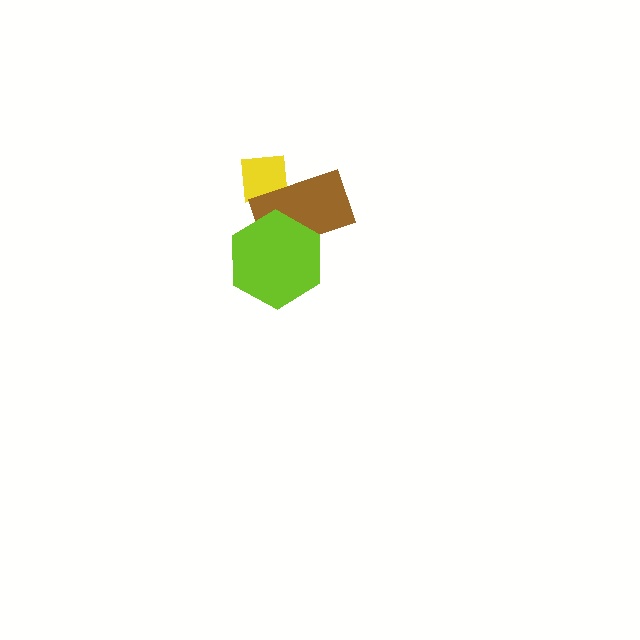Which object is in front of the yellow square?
The brown rectangle is in front of the yellow square.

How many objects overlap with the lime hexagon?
1 object overlaps with the lime hexagon.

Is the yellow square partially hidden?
Yes, it is partially covered by another shape.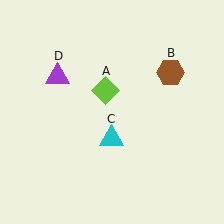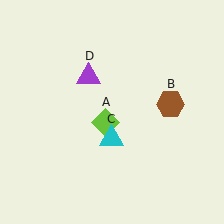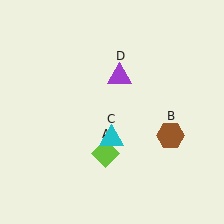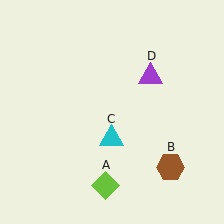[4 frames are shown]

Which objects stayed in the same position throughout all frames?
Cyan triangle (object C) remained stationary.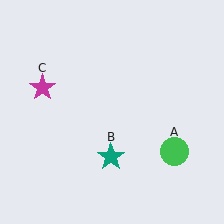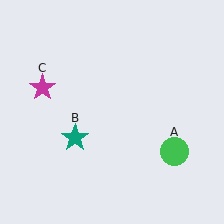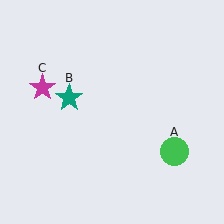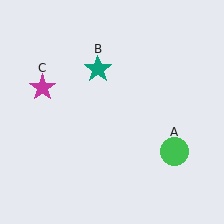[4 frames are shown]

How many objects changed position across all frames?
1 object changed position: teal star (object B).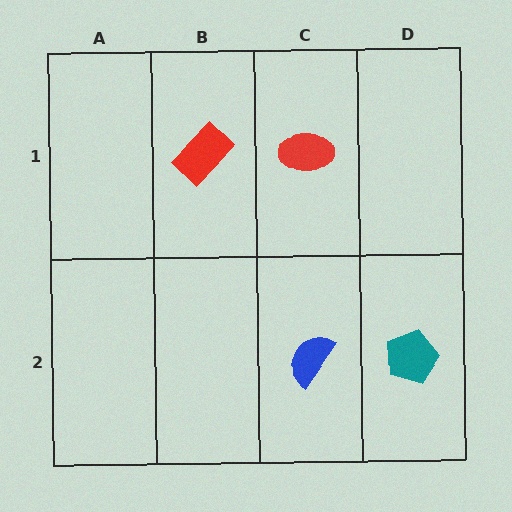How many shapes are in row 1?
2 shapes.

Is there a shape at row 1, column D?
No, that cell is empty.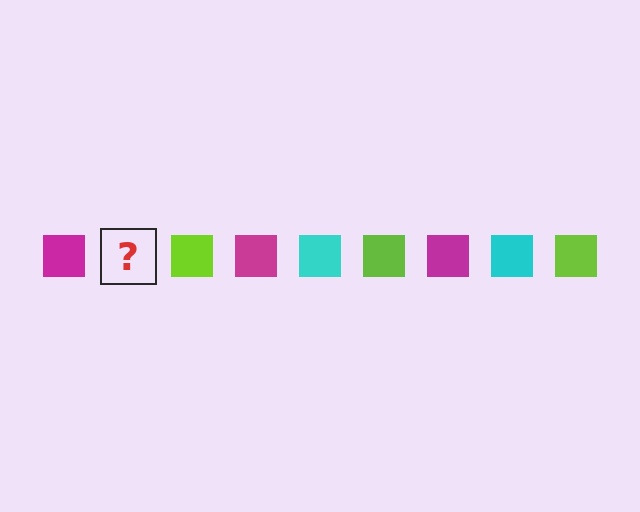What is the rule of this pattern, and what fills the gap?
The rule is that the pattern cycles through magenta, cyan, lime squares. The gap should be filled with a cyan square.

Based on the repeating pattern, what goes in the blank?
The blank should be a cyan square.